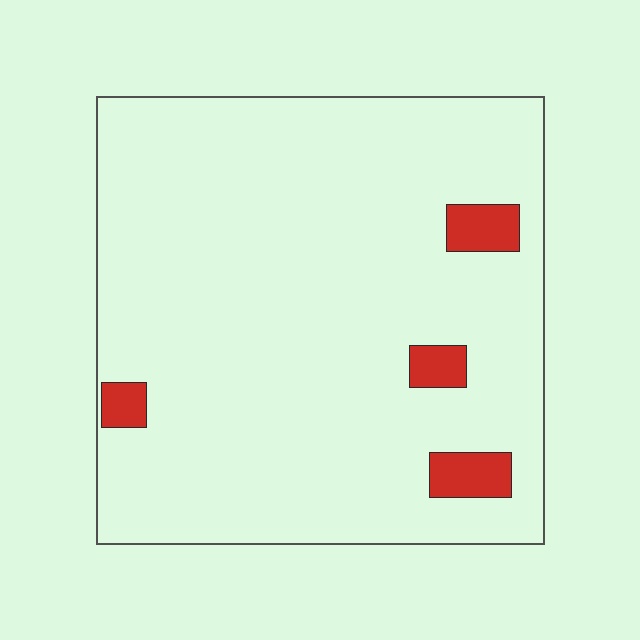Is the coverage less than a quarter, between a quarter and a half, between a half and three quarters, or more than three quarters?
Less than a quarter.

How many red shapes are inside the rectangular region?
4.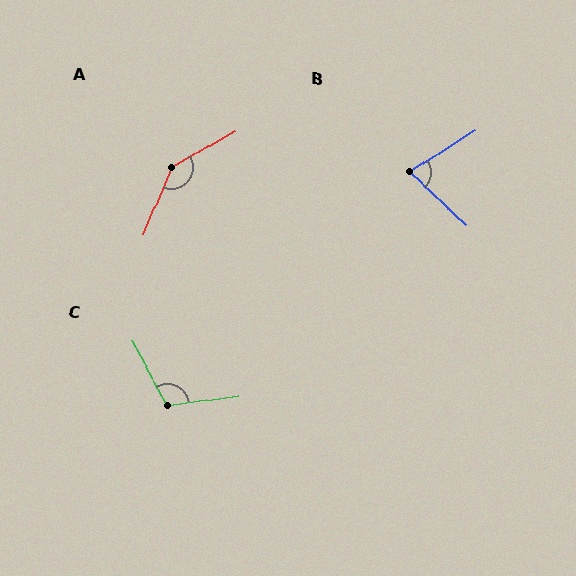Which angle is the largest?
A, at approximately 142 degrees.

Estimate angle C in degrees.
Approximately 110 degrees.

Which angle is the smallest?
B, at approximately 75 degrees.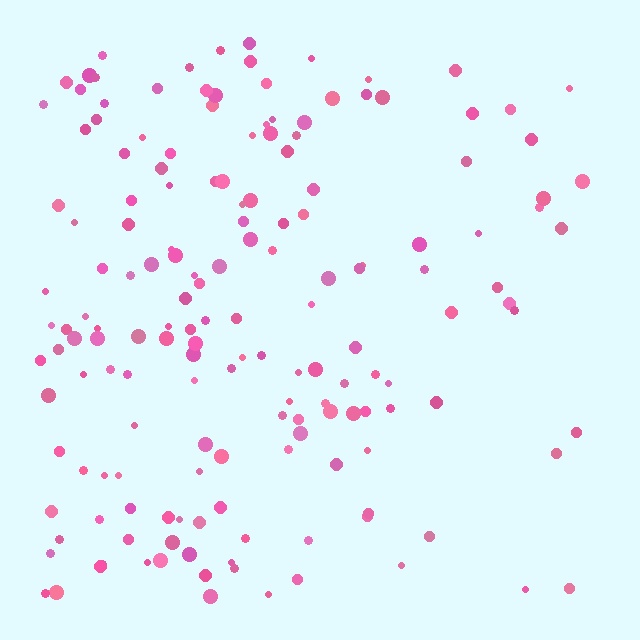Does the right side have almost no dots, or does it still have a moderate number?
Still a moderate number, just noticeably fewer than the left.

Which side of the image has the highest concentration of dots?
The left.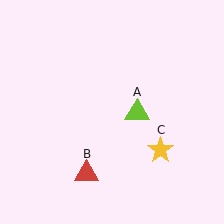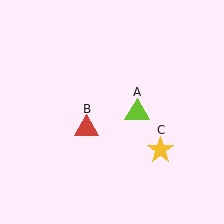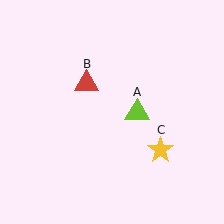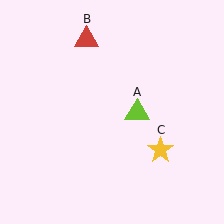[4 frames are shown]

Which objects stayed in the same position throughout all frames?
Lime triangle (object A) and yellow star (object C) remained stationary.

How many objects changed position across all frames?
1 object changed position: red triangle (object B).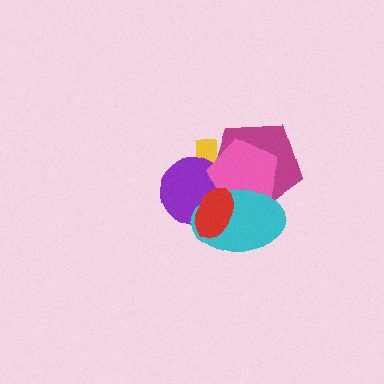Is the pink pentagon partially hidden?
Yes, it is partially covered by another shape.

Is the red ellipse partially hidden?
No, no other shape covers it.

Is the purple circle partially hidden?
Yes, it is partially covered by another shape.